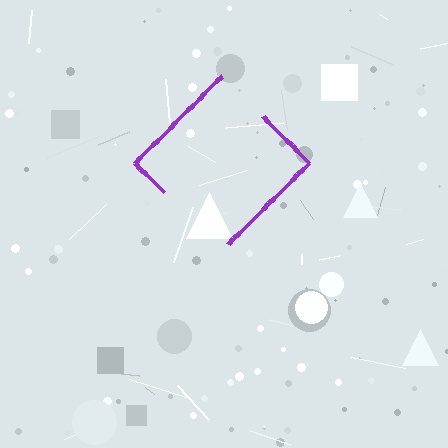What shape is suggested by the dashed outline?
The dashed outline suggests a diamond.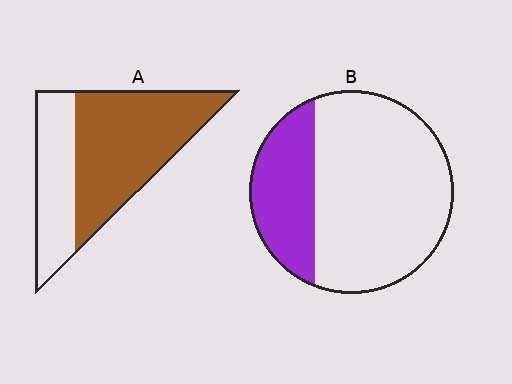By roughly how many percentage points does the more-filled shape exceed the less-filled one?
By roughly 35 percentage points (A over B).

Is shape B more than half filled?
No.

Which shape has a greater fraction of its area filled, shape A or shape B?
Shape A.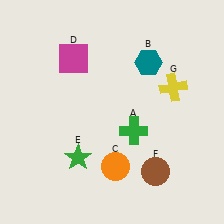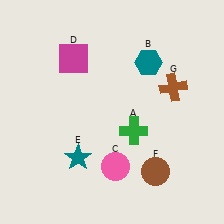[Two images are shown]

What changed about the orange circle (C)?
In Image 1, C is orange. In Image 2, it changed to pink.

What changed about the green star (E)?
In Image 1, E is green. In Image 2, it changed to teal.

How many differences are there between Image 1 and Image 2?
There are 3 differences between the two images.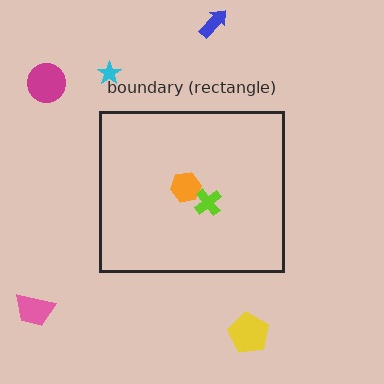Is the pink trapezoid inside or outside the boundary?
Outside.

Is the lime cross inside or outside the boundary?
Inside.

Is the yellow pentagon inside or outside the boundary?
Outside.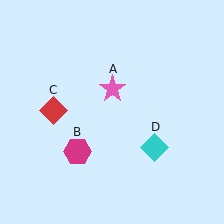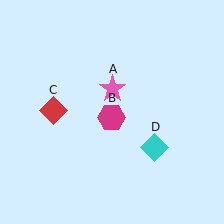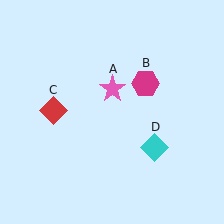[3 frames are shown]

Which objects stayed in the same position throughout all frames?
Pink star (object A) and red diamond (object C) and cyan diamond (object D) remained stationary.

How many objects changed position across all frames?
1 object changed position: magenta hexagon (object B).